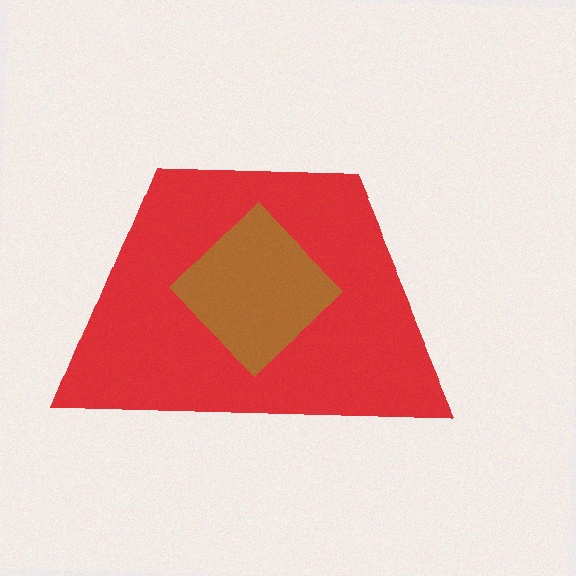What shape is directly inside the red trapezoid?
The brown diamond.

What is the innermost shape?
The brown diamond.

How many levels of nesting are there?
2.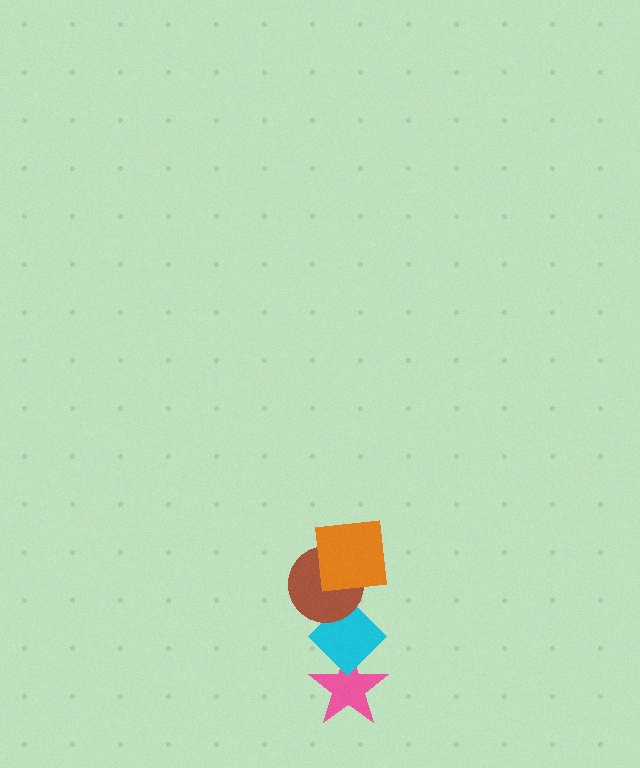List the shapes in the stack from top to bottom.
From top to bottom: the orange square, the brown circle, the cyan diamond, the pink star.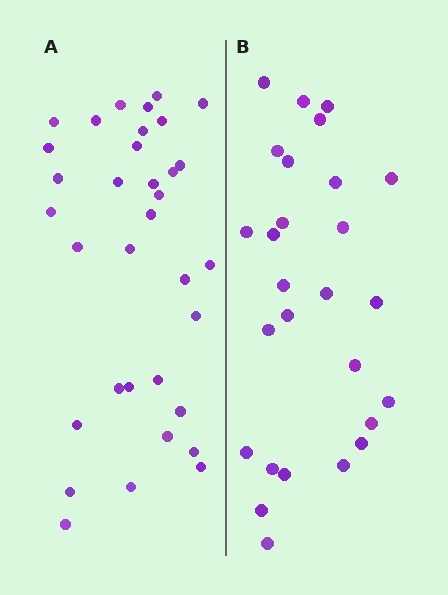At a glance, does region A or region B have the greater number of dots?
Region A (the left region) has more dots.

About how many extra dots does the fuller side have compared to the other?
Region A has roughly 8 or so more dots than region B.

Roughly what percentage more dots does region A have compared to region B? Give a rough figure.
About 25% more.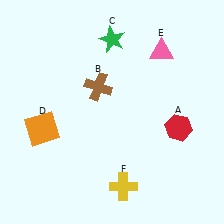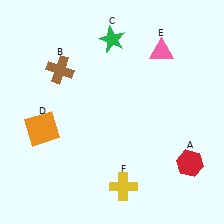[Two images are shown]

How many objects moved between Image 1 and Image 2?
2 objects moved between the two images.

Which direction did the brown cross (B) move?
The brown cross (B) moved left.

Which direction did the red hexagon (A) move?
The red hexagon (A) moved down.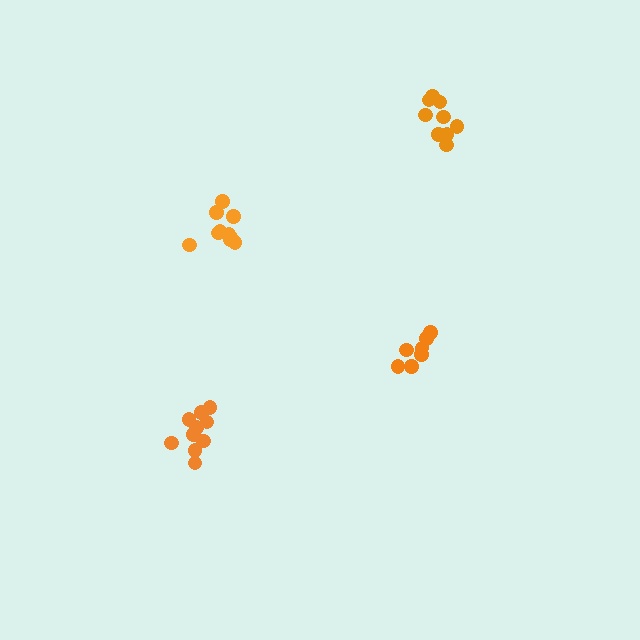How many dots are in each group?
Group 1: 10 dots, Group 2: 7 dots, Group 3: 10 dots, Group 4: 9 dots (36 total).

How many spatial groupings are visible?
There are 4 spatial groupings.